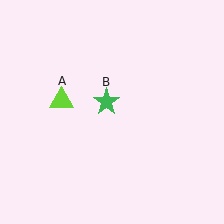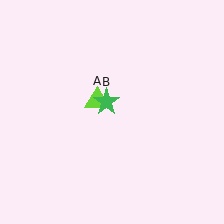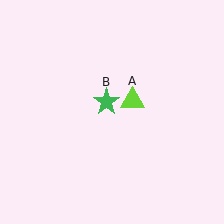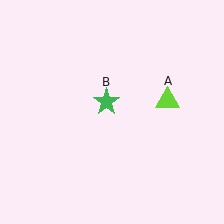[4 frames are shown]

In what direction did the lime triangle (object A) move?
The lime triangle (object A) moved right.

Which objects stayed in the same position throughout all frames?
Green star (object B) remained stationary.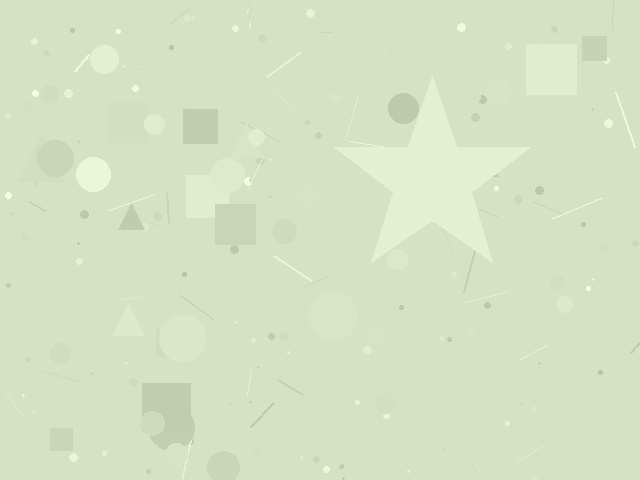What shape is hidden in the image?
A star is hidden in the image.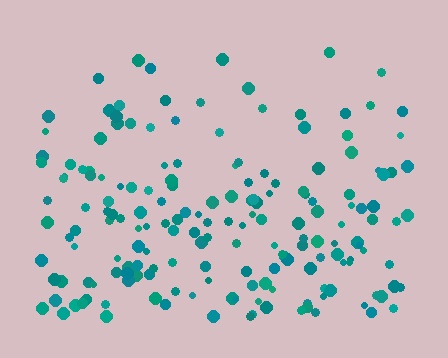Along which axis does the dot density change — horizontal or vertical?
Vertical.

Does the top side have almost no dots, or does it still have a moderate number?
Still a moderate number, just noticeably fewer than the bottom.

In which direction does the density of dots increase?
From top to bottom, with the bottom side densest.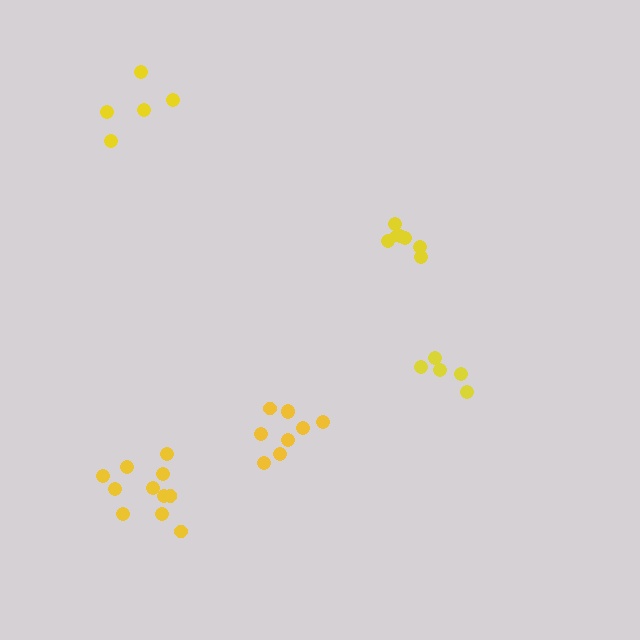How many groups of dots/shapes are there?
There are 5 groups.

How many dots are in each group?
Group 1: 5 dots, Group 2: 7 dots, Group 3: 5 dots, Group 4: 9 dots, Group 5: 11 dots (37 total).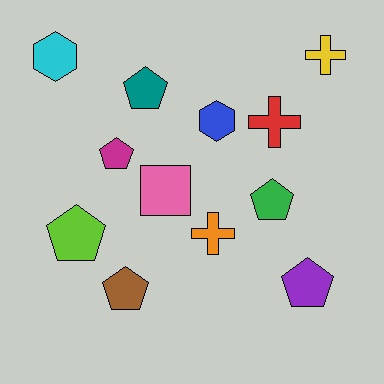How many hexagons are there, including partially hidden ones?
There are 2 hexagons.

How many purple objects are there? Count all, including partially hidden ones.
There is 1 purple object.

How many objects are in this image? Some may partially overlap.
There are 12 objects.